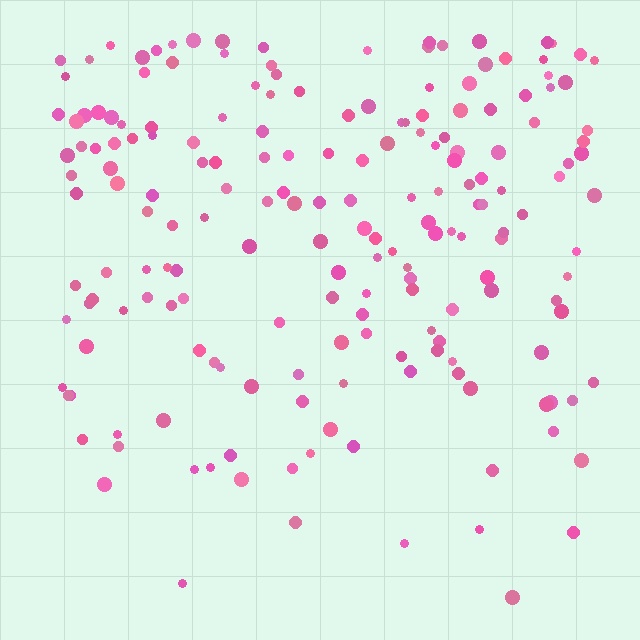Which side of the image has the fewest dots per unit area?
The bottom.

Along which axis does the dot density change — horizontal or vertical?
Vertical.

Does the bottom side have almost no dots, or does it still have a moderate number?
Still a moderate number, just noticeably fewer than the top.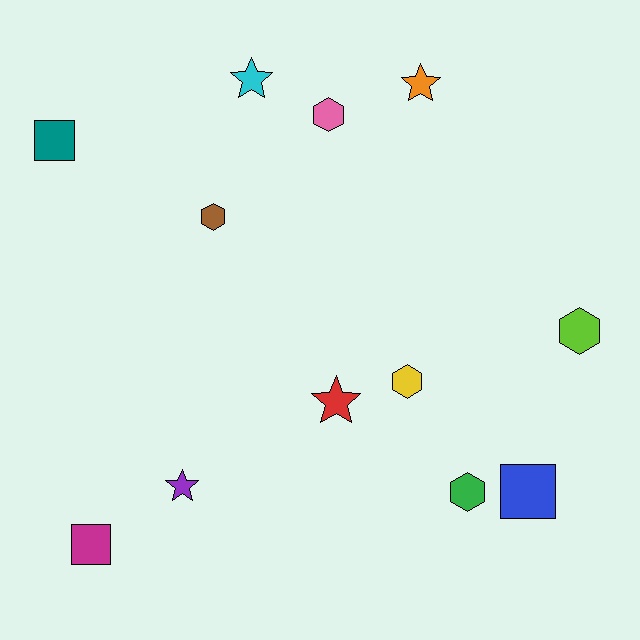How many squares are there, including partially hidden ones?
There are 3 squares.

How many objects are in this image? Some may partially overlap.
There are 12 objects.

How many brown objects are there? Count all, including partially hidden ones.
There is 1 brown object.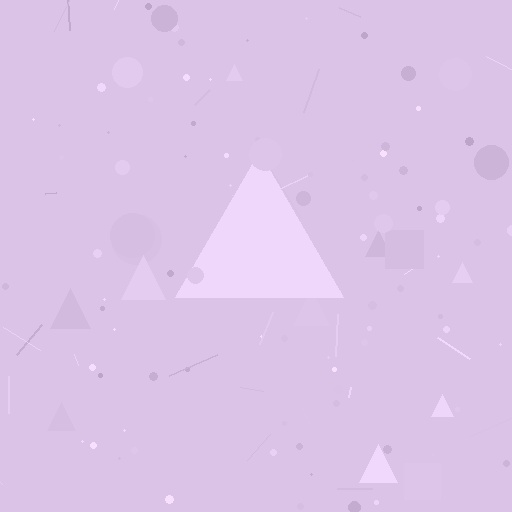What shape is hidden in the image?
A triangle is hidden in the image.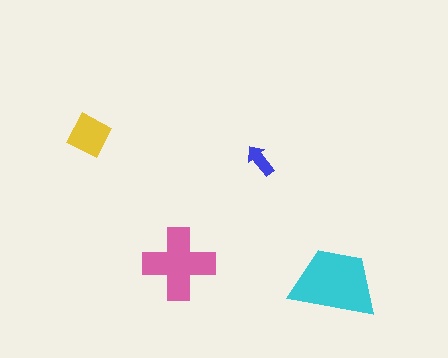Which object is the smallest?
The blue arrow.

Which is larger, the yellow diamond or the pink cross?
The pink cross.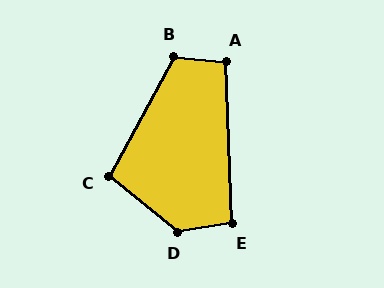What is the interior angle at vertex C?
Approximately 101 degrees (obtuse).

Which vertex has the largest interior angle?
D, at approximately 132 degrees.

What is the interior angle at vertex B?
Approximately 113 degrees (obtuse).